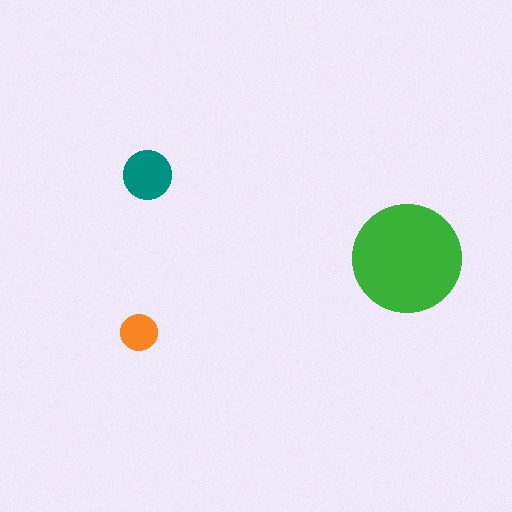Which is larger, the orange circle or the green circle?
The green one.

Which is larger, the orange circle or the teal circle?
The teal one.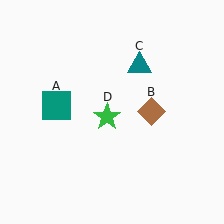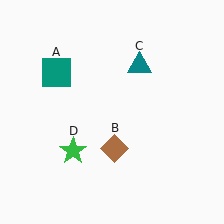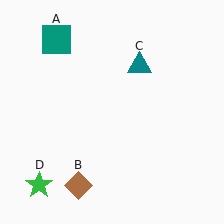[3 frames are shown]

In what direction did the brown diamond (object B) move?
The brown diamond (object B) moved down and to the left.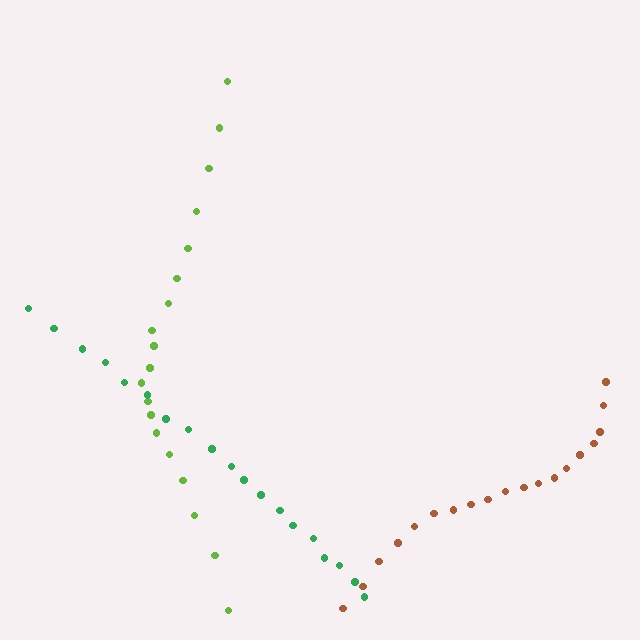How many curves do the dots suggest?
There are 3 distinct paths.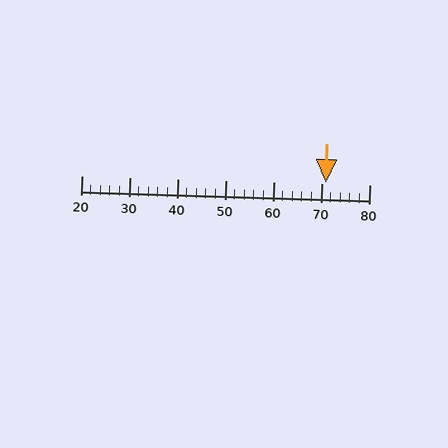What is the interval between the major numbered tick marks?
The major tick marks are spaced 10 units apart.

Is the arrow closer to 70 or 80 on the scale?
The arrow is closer to 70.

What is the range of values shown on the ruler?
The ruler shows values from 20 to 80.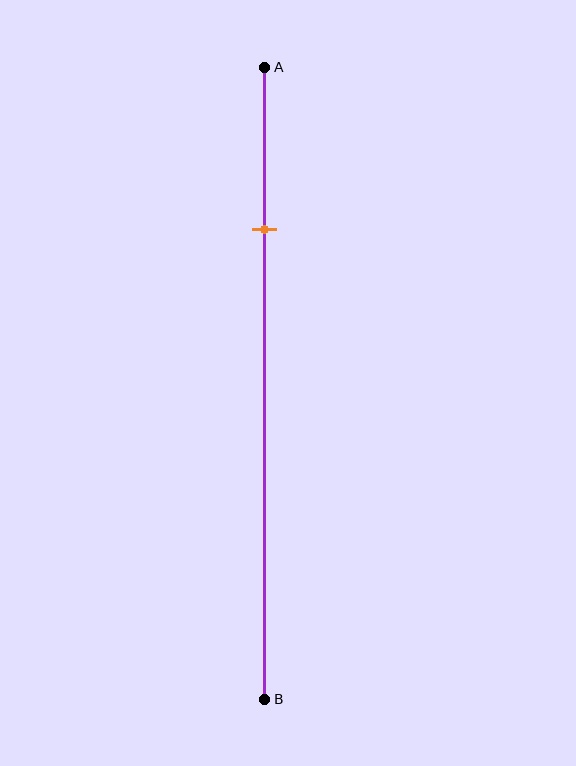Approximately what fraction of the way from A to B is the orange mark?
The orange mark is approximately 25% of the way from A to B.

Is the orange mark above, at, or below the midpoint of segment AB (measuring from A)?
The orange mark is above the midpoint of segment AB.